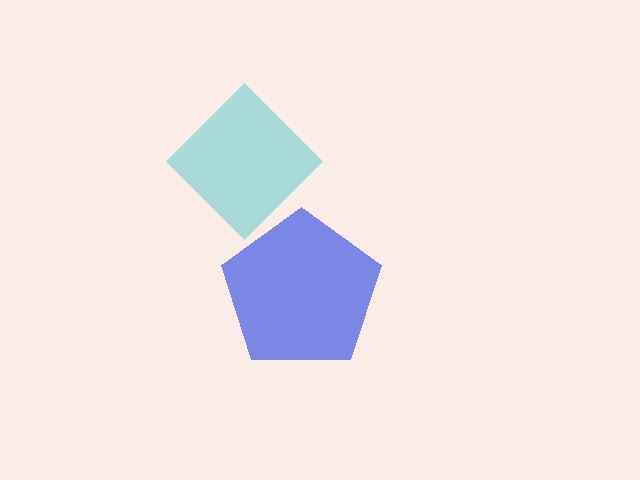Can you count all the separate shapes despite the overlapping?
Yes, there are 2 separate shapes.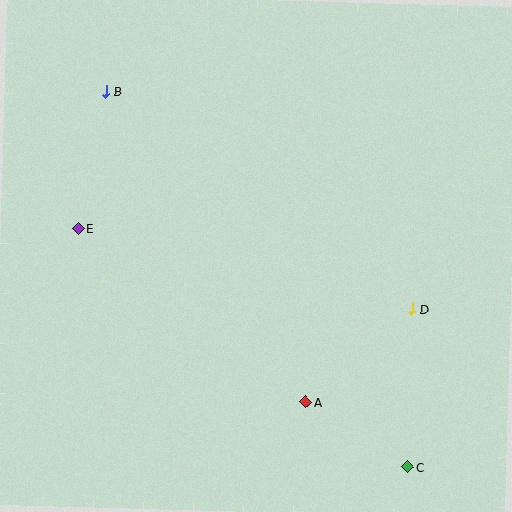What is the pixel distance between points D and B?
The distance between D and B is 375 pixels.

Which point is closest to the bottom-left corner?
Point E is closest to the bottom-left corner.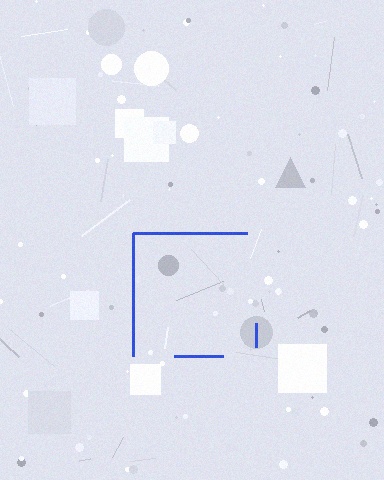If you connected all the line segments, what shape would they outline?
They would outline a square.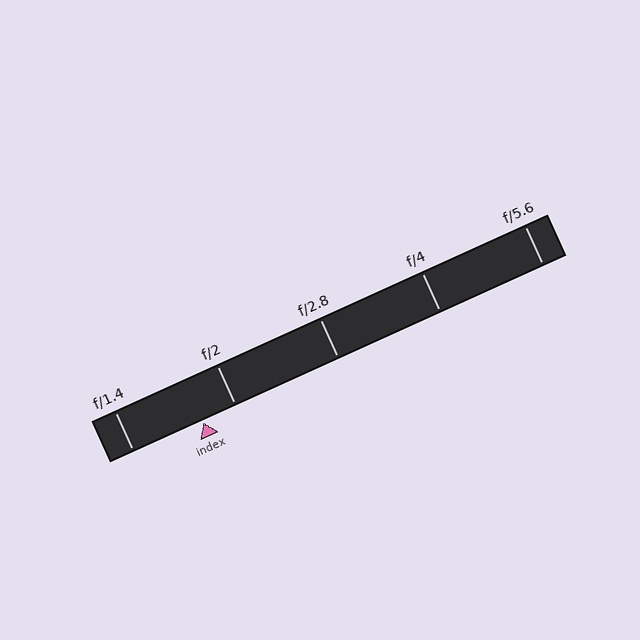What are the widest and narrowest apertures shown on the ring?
The widest aperture shown is f/1.4 and the narrowest is f/5.6.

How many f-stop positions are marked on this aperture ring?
There are 5 f-stop positions marked.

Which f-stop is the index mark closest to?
The index mark is closest to f/2.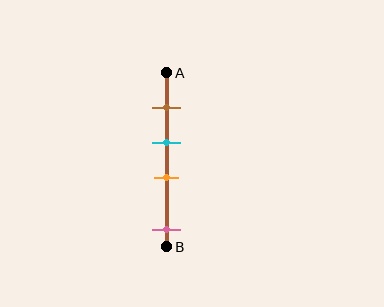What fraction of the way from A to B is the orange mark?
The orange mark is approximately 60% (0.6) of the way from A to B.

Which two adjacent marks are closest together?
The cyan and orange marks are the closest adjacent pair.